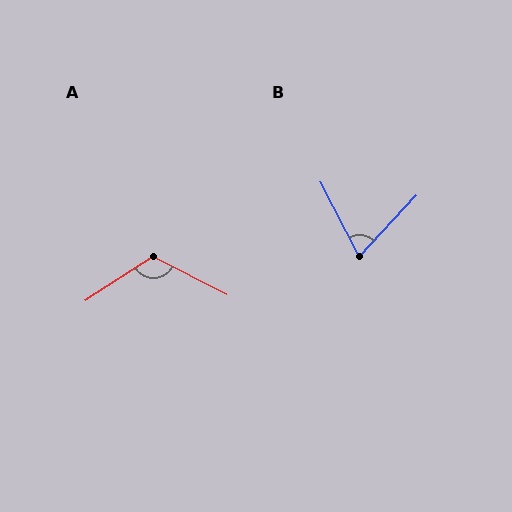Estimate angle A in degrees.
Approximately 120 degrees.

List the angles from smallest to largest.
B (70°), A (120°).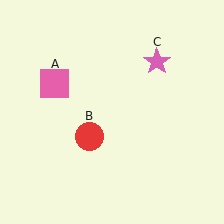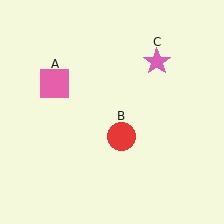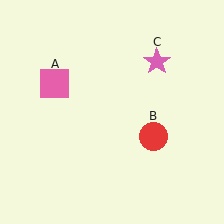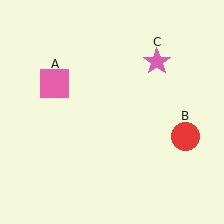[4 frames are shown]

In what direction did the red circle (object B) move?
The red circle (object B) moved right.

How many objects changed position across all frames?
1 object changed position: red circle (object B).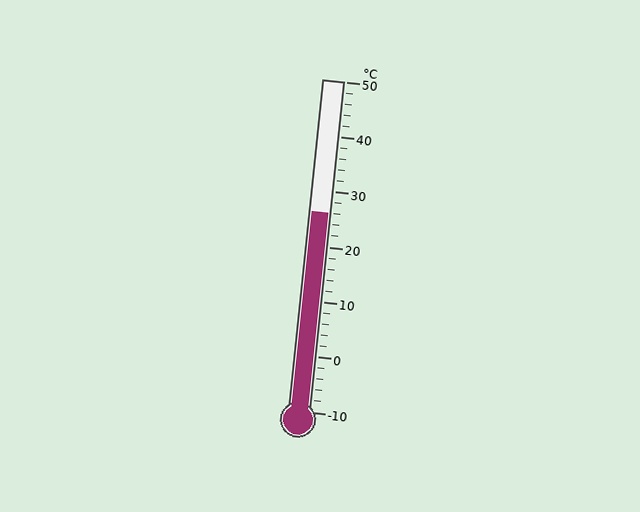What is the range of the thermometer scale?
The thermometer scale ranges from -10°C to 50°C.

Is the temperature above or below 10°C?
The temperature is above 10°C.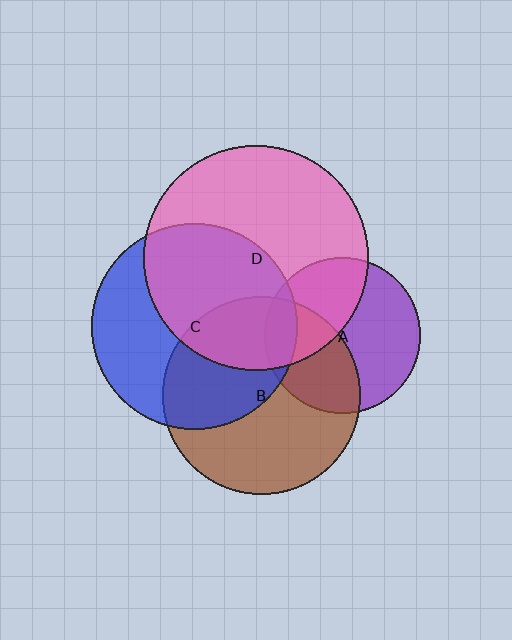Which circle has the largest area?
Circle D (pink).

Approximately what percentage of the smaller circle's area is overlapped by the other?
Approximately 50%.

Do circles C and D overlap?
Yes.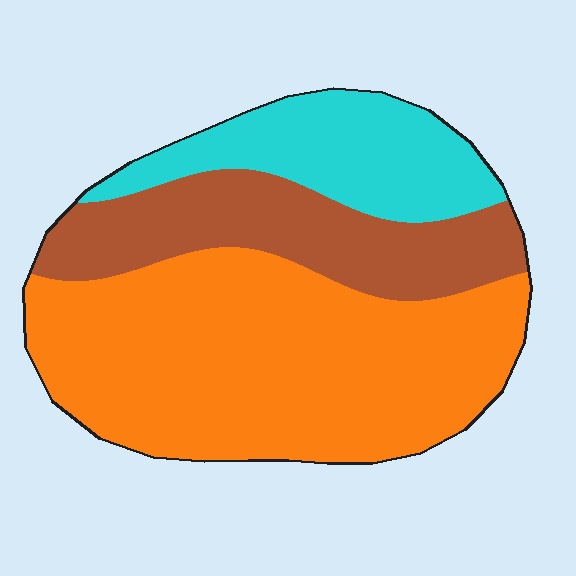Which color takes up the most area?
Orange, at roughly 55%.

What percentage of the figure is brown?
Brown takes up about one quarter (1/4) of the figure.